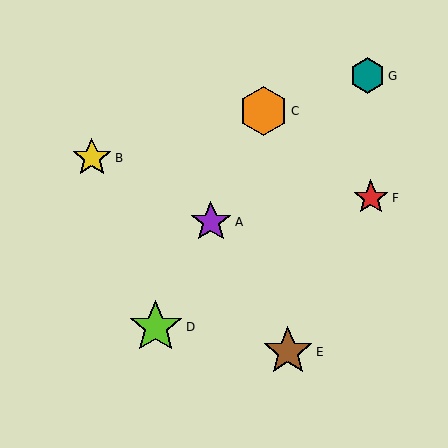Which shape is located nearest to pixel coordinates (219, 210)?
The purple star (labeled A) at (211, 222) is nearest to that location.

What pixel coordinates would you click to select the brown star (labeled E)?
Click at (288, 352) to select the brown star E.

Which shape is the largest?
The lime star (labeled D) is the largest.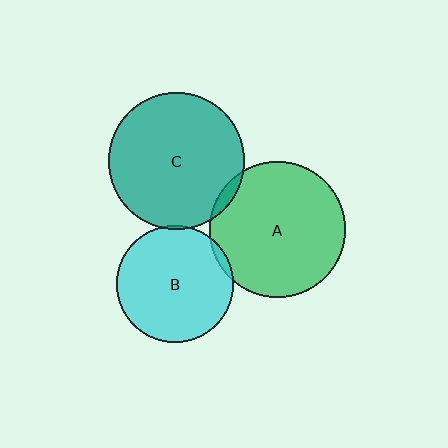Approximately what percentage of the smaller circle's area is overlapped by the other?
Approximately 5%.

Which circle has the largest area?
Circle C (teal).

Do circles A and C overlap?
Yes.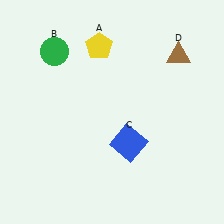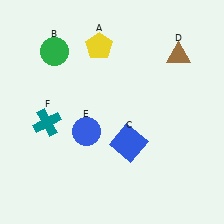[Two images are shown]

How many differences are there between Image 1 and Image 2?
There are 2 differences between the two images.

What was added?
A blue circle (E), a teal cross (F) were added in Image 2.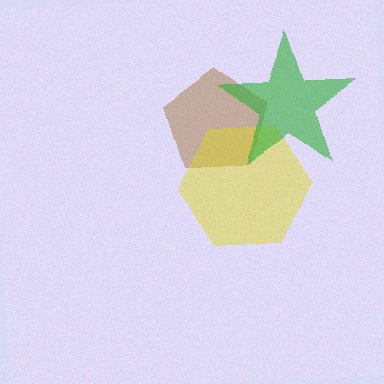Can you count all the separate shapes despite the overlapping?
Yes, there are 3 separate shapes.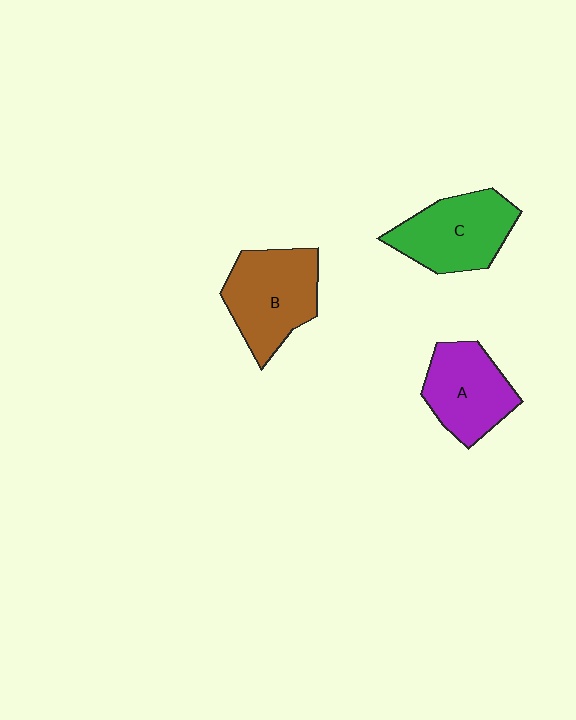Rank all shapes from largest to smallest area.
From largest to smallest: B (brown), C (green), A (purple).